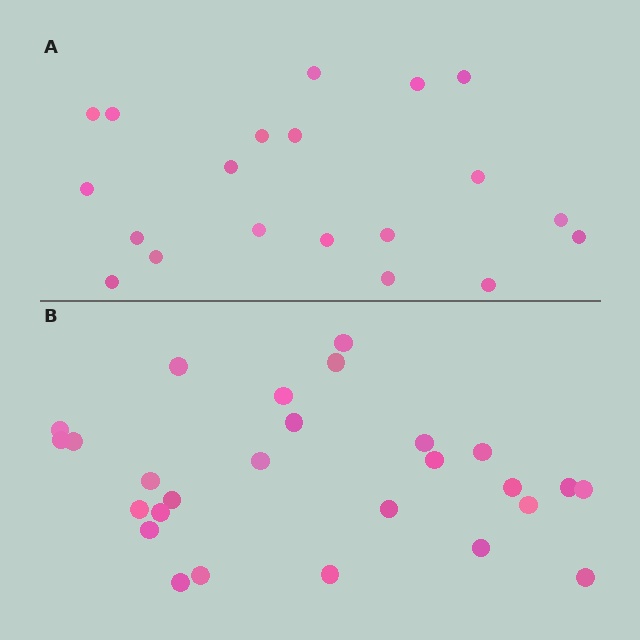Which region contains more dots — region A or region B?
Region B (the bottom region) has more dots.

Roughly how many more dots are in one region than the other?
Region B has roughly 8 or so more dots than region A.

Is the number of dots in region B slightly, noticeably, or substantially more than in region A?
Region B has noticeably more, but not dramatically so. The ratio is roughly 1.4 to 1.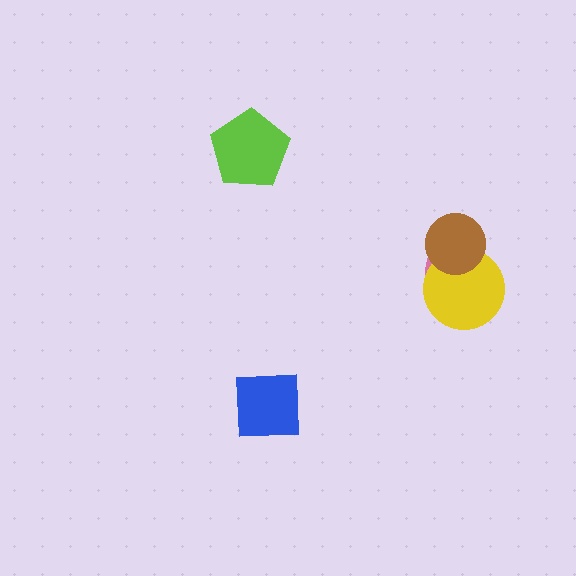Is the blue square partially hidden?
No, no other shape covers it.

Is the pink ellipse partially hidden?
Yes, it is partially covered by another shape.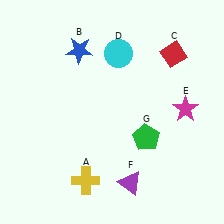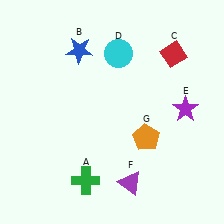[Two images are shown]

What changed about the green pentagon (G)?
In Image 1, G is green. In Image 2, it changed to orange.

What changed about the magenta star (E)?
In Image 1, E is magenta. In Image 2, it changed to purple.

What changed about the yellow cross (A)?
In Image 1, A is yellow. In Image 2, it changed to green.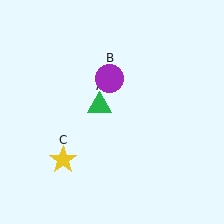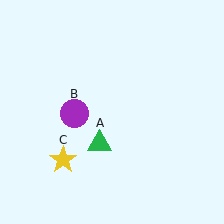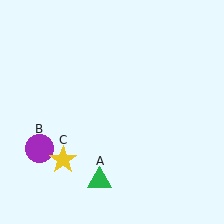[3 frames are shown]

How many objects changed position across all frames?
2 objects changed position: green triangle (object A), purple circle (object B).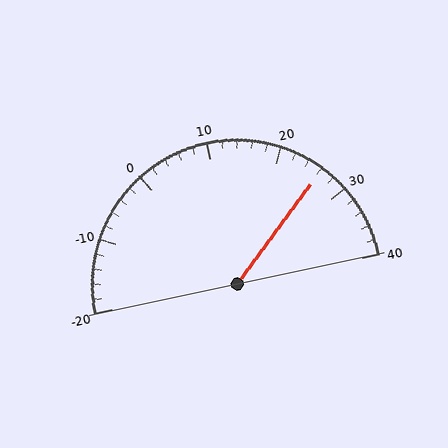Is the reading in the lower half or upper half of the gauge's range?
The reading is in the upper half of the range (-20 to 40).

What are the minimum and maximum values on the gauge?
The gauge ranges from -20 to 40.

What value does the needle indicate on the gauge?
The needle indicates approximately 26.